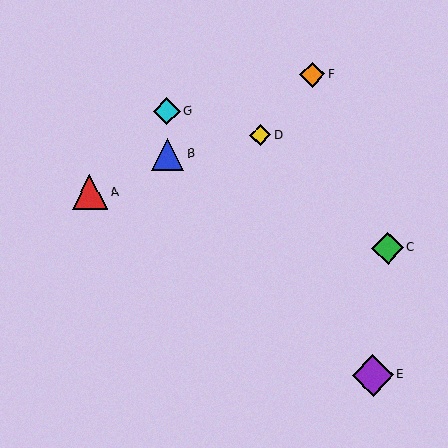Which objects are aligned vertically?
Objects B, G are aligned vertically.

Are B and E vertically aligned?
No, B is at x≈168 and E is at x≈373.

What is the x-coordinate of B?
Object B is at x≈168.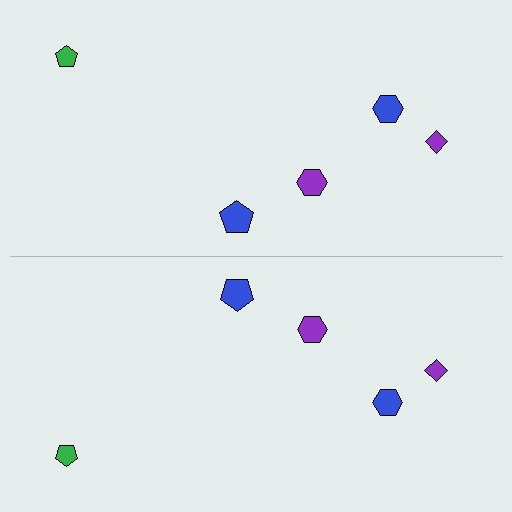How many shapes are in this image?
There are 10 shapes in this image.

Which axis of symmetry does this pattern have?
The pattern has a horizontal axis of symmetry running through the center of the image.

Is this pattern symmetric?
Yes, this pattern has bilateral (reflection) symmetry.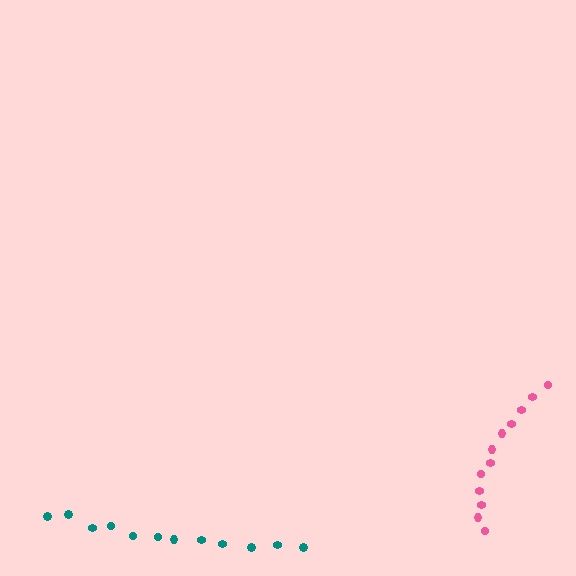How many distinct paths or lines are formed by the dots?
There are 2 distinct paths.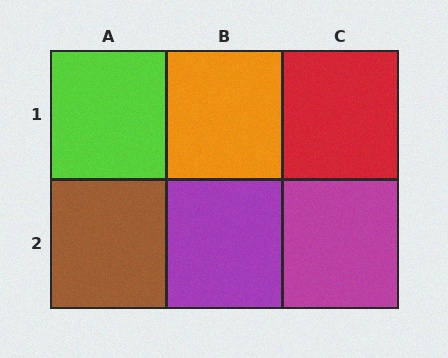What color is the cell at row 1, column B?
Orange.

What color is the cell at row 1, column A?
Lime.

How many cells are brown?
1 cell is brown.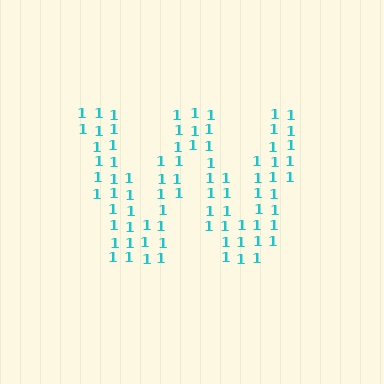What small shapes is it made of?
It is made of small digit 1's.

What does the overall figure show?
The overall figure shows the letter W.